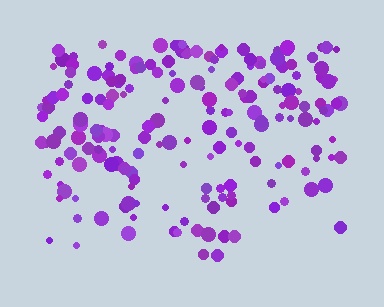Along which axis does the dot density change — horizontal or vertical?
Vertical.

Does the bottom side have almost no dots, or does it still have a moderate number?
Still a moderate number, just noticeably fewer than the top.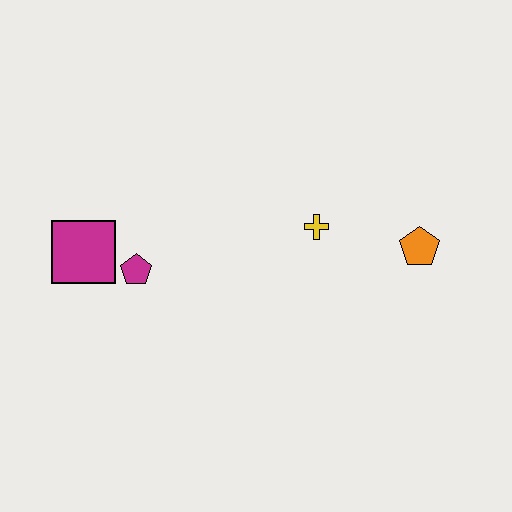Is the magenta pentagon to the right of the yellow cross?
No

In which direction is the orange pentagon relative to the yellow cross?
The orange pentagon is to the right of the yellow cross.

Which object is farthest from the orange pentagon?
The magenta square is farthest from the orange pentagon.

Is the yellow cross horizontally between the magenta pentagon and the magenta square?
No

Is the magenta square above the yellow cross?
No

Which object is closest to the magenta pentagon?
The magenta square is closest to the magenta pentagon.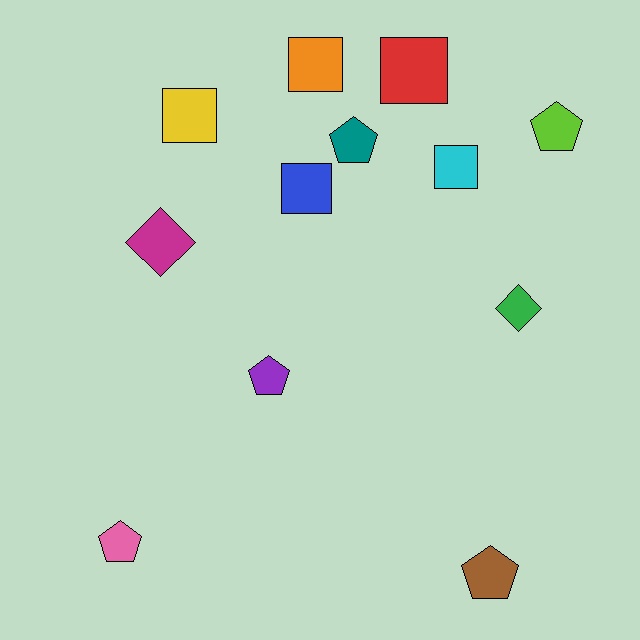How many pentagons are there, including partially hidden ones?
There are 5 pentagons.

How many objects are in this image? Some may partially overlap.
There are 12 objects.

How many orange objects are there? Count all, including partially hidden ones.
There is 1 orange object.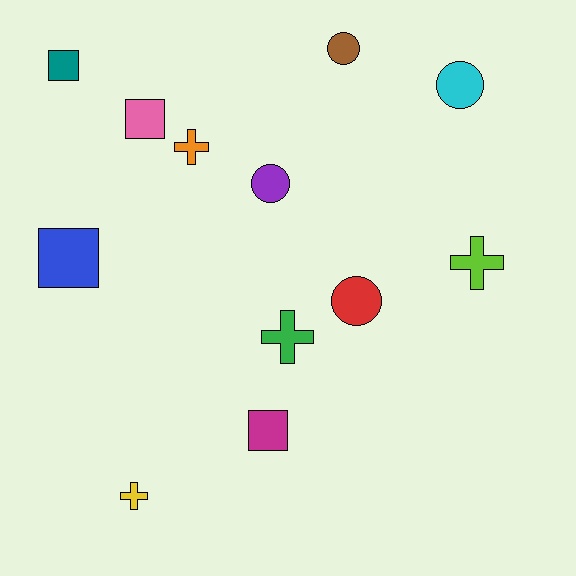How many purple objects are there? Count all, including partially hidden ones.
There is 1 purple object.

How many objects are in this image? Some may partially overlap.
There are 12 objects.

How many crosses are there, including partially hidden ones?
There are 4 crosses.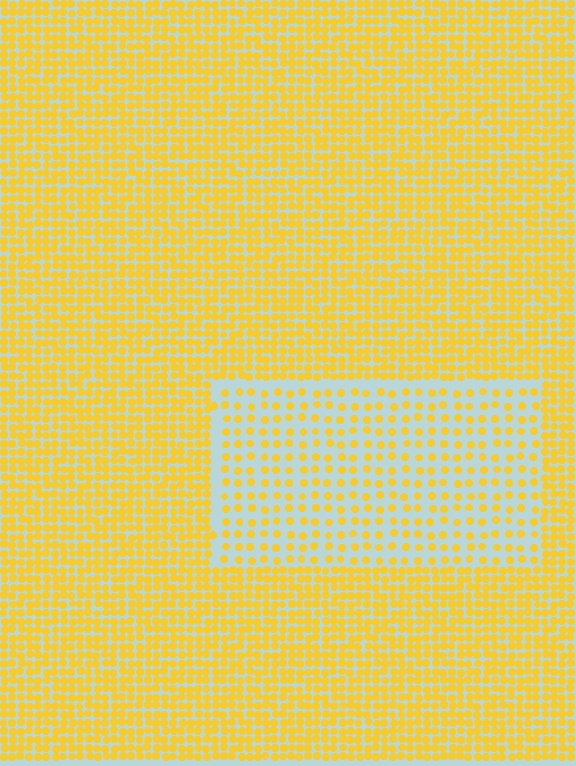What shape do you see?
I see a rectangle.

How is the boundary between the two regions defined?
The boundary is defined by a change in element density (approximately 2.3x ratio). All elements are the same color, size, and shape.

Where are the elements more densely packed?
The elements are more densely packed outside the rectangle boundary.